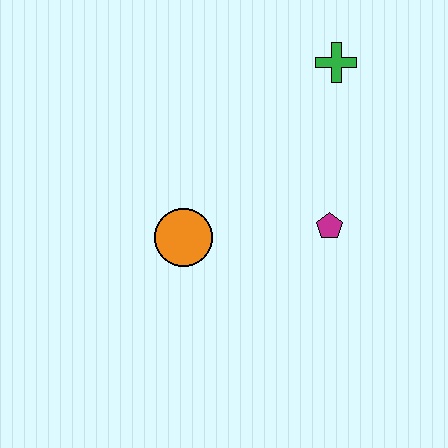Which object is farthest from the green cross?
The orange circle is farthest from the green cross.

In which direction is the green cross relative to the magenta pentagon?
The green cross is above the magenta pentagon.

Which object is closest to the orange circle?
The magenta pentagon is closest to the orange circle.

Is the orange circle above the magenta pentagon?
No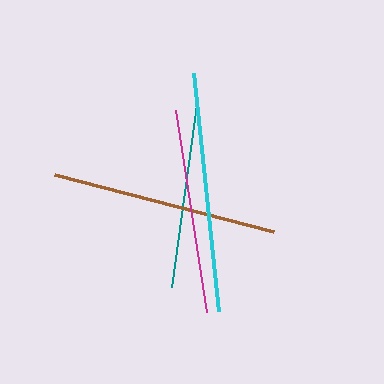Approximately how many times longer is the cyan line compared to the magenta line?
The cyan line is approximately 1.2 times the length of the magenta line.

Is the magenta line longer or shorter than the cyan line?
The cyan line is longer than the magenta line.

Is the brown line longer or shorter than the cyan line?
The cyan line is longer than the brown line.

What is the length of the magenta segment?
The magenta segment is approximately 204 pixels long.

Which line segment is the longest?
The cyan line is the longest at approximately 239 pixels.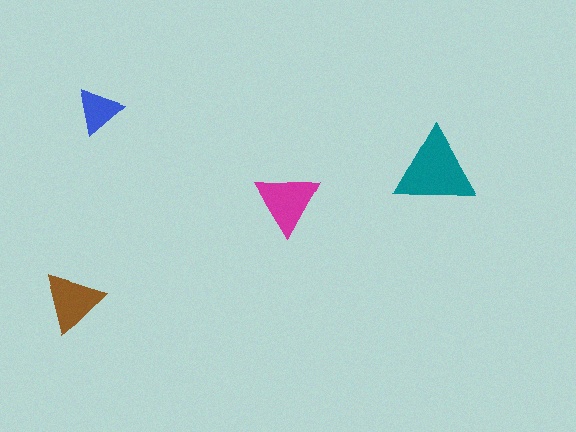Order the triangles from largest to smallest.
the teal one, the magenta one, the brown one, the blue one.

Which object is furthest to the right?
The teal triangle is rightmost.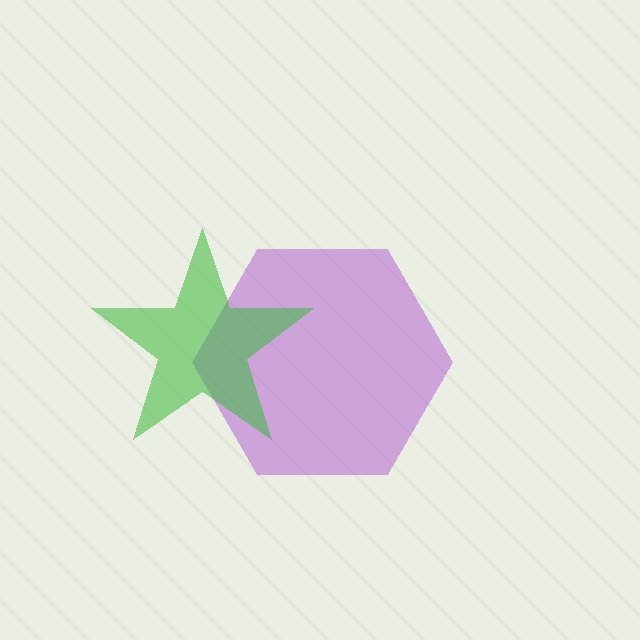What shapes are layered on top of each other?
The layered shapes are: a purple hexagon, a green star.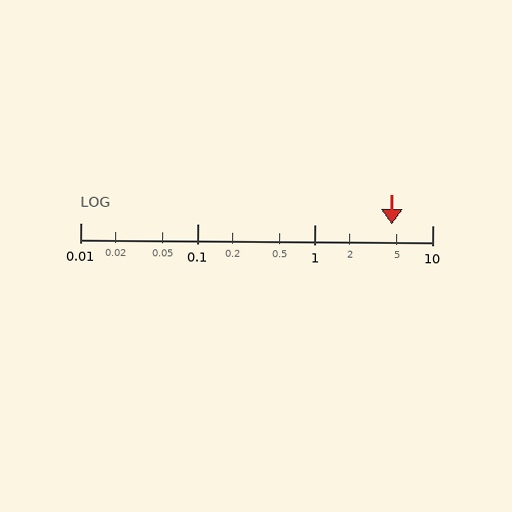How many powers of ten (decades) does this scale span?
The scale spans 3 decades, from 0.01 to 10.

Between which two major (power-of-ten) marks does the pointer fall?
The pointer is between 1 and 10.